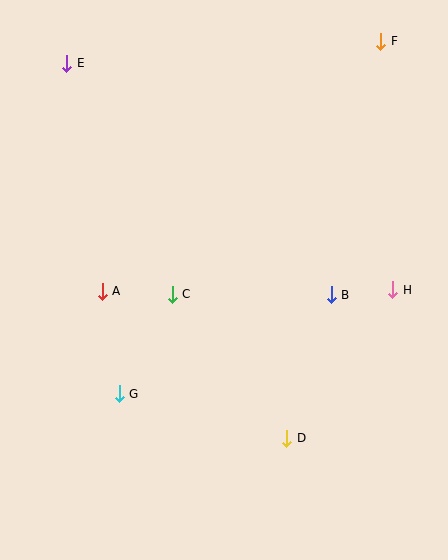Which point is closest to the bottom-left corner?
Point G is closest to the bottom-left corner.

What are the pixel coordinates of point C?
Point C is at (172, 294).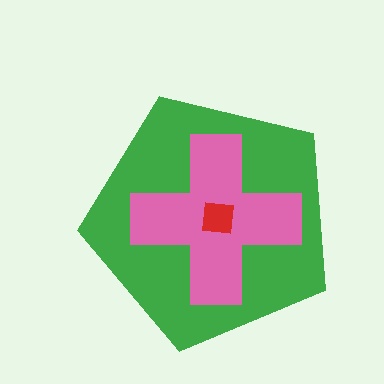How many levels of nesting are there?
3.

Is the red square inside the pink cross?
Yes.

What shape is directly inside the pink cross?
The red square.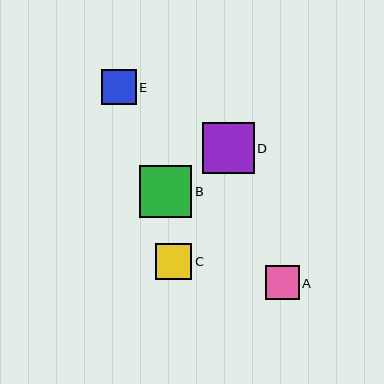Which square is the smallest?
Square A is the smallest with a size of approximately 34 pixels.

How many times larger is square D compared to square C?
Square D is approximately 1.4 times the size of square C.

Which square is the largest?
Square B is the largest with a size of approximately 52 pixels.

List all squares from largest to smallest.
From largest to smallest: B, D, C, E, A.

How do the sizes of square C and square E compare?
Square C and square E are approximately the same size.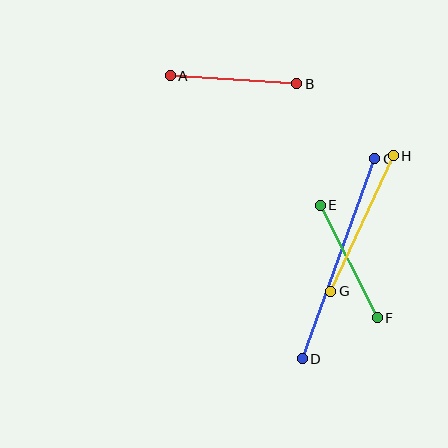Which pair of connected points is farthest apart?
Points C and D are farthest apart.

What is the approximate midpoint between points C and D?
The midpoint is at approximately (339, 259) pixels.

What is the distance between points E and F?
The distance is approximately 126 pixels.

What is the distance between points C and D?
The distance is approximately 213 pixels.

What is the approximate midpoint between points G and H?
The midpoint is at approximately (362, 224) pixels.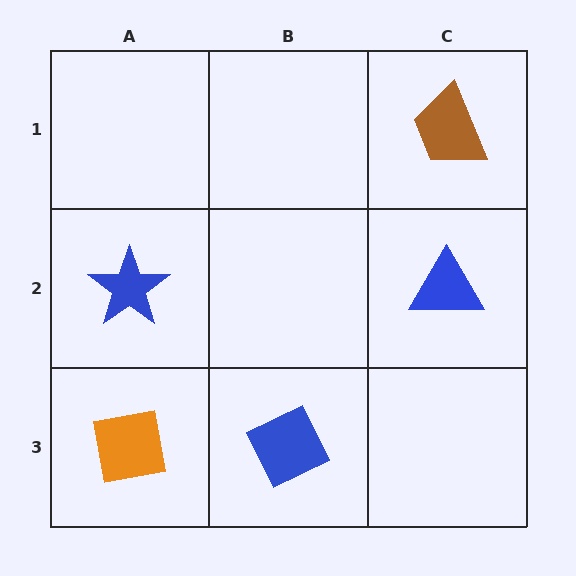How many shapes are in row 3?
2 shapes.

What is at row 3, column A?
An orange square.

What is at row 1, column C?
A brown trapezoid.